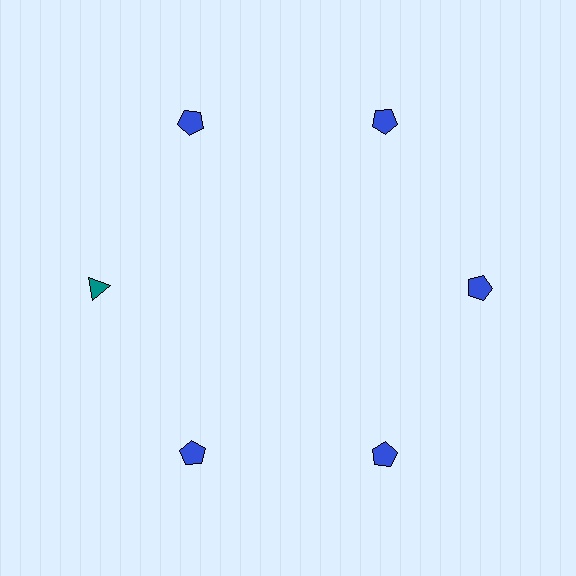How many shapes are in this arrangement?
There are 6 shapes arranged in a ring pattern.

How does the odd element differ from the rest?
It differs in both color (teal instead of blue) and shape (triangle instead of pentagon).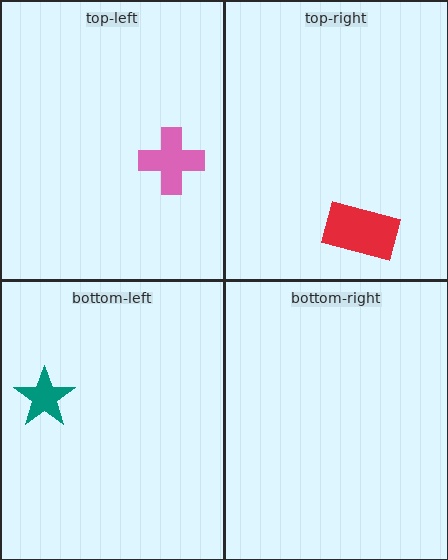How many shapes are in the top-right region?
1.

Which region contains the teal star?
The bottom-left region.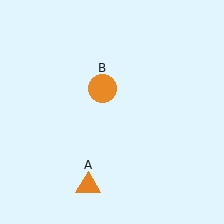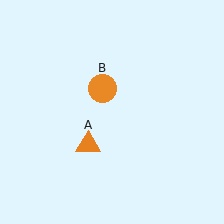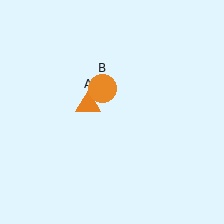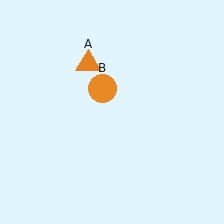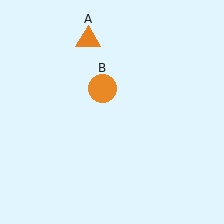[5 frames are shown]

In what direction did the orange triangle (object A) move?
The orange triangle (object A) moved up.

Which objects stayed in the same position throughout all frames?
Orange circle (object B) remained stationary.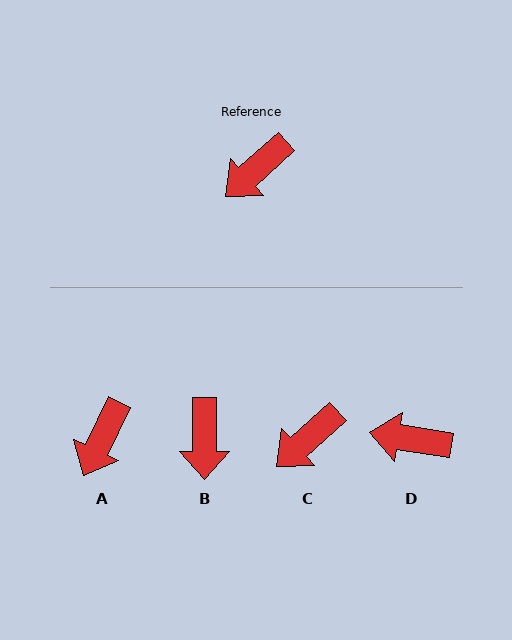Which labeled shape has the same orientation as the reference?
C.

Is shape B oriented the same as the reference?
No, it is off by about 48 degrees.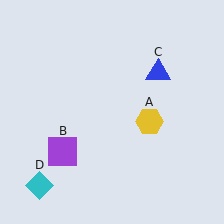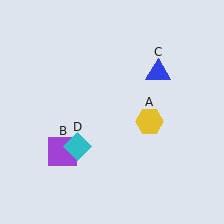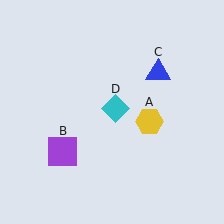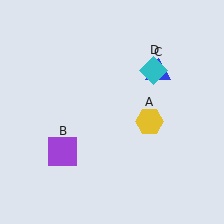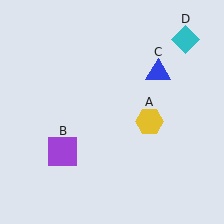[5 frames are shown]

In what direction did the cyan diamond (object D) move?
The cyan diamond (object D) moved up and to the right.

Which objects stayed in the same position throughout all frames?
Yellow hexagon (object A) and purple square (object B) and blue triangle (object C) remained stationary.